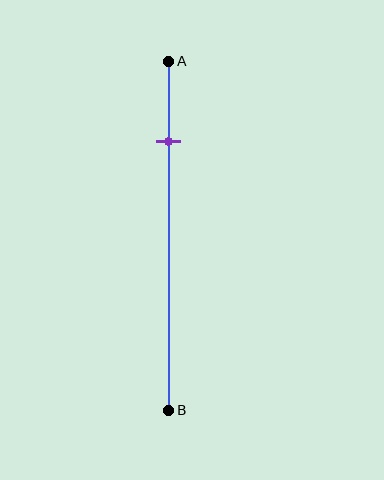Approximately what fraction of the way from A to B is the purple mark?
The purple mark is approximately 25% of the way from A to B.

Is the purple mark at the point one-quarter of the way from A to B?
Yes, the mark is approximately at the one-quarter point.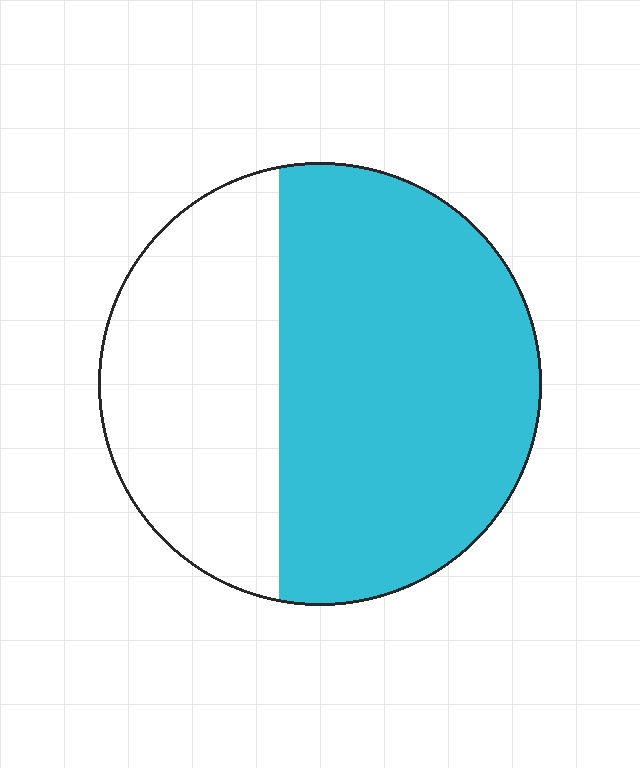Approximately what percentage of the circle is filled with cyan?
Approximately 60%.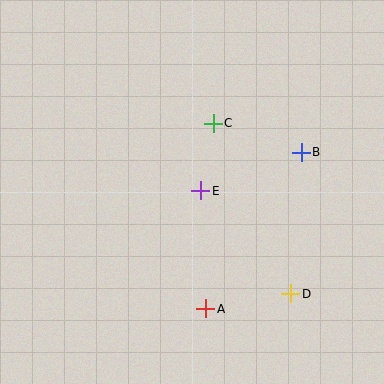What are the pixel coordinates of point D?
Point D is at (291, 294).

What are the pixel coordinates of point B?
Point B is at (301, 152).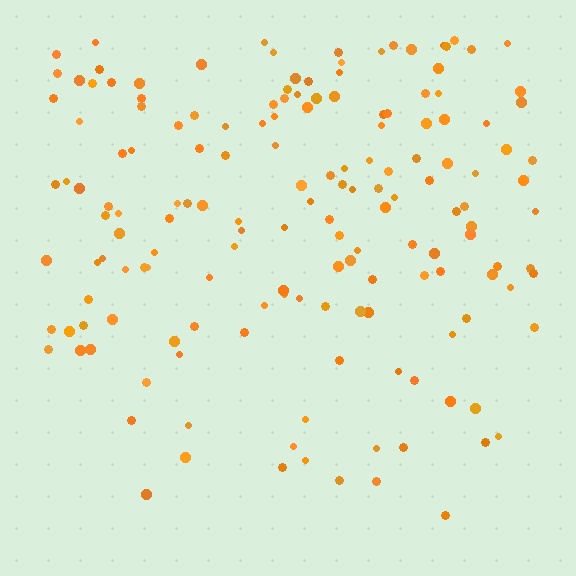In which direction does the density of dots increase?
From bottom to top, with the top side densest.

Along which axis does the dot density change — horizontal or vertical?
Vertical.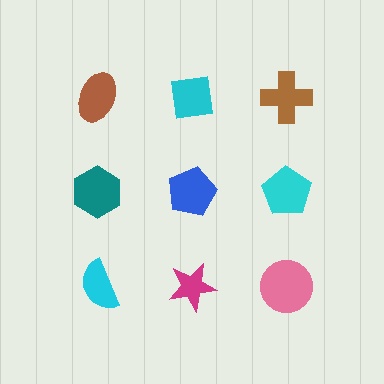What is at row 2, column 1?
A teal hexagon.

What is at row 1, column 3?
A brown cross.